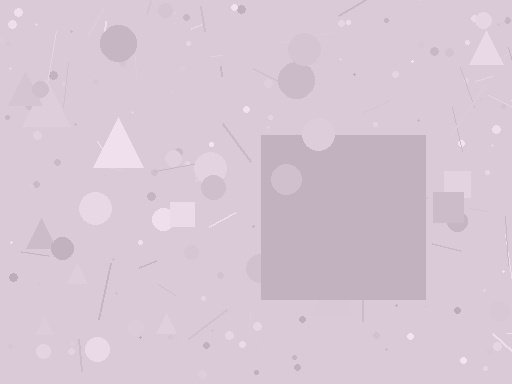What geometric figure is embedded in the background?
A square is embedded in the background.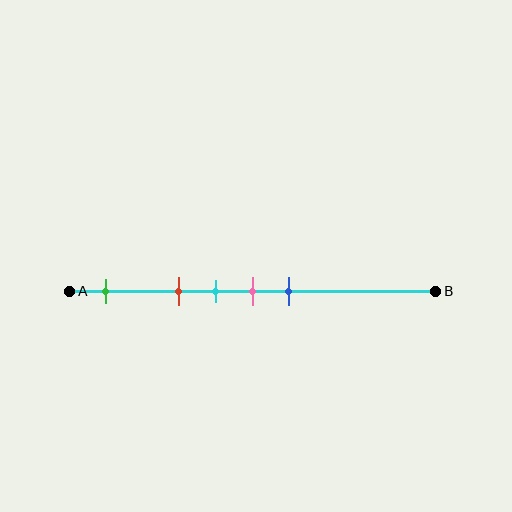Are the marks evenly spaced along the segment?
No, the marks are not evenly spaced.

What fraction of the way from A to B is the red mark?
The red mark is approximately 30% (0.3) of the way from A to B.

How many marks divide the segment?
There are 5 marks dividing the segment.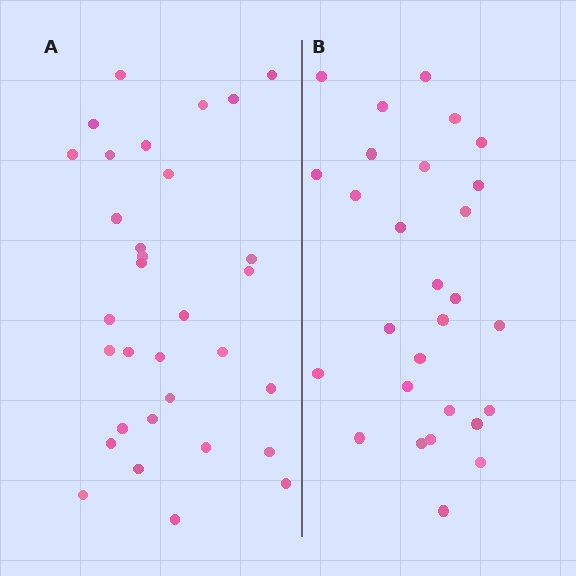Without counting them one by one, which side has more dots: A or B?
Region A (the left region) has more dots.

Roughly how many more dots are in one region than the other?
Region A has about 4 more dots than region B.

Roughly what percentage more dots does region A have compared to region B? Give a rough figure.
About 15% more.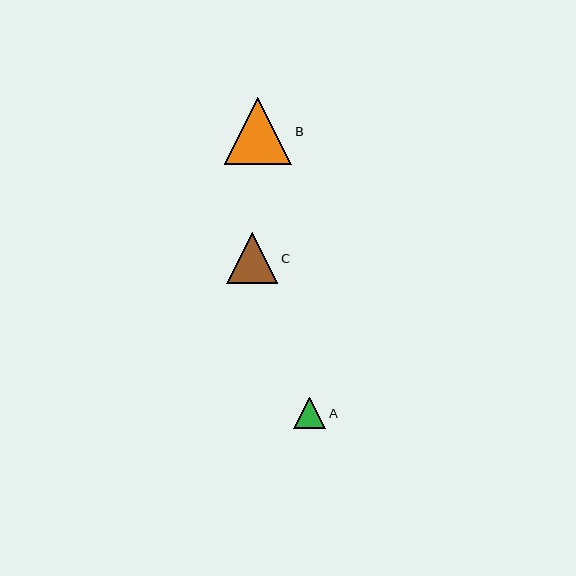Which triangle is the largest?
Triangle B is the largest with a size of approximately 67 pixels.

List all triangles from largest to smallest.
From largest to smallest: B, C, A.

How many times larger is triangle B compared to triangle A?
Triangle B is approximately 2.1 times the size of triangle A.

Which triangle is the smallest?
Triangle A is the smallest with a size of approximately 32 pixels.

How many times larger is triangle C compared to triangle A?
Triangle C is approximately 1.6 times the size of triangle A.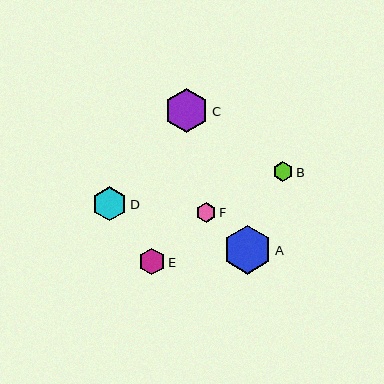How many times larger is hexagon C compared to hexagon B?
Hexagon C is approximately 2.2 times the size of hexagon B.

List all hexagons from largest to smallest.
From largest to smallest: A, C, D, E, B, F.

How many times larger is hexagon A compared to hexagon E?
Hexagon A is approximately 1.8 times the size of hexagon E.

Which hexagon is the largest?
Hexagon A is the largest with a size of approximately 49 pixels.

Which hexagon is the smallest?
Hexagon F is the smallest with a size of approximately 19 pixels.